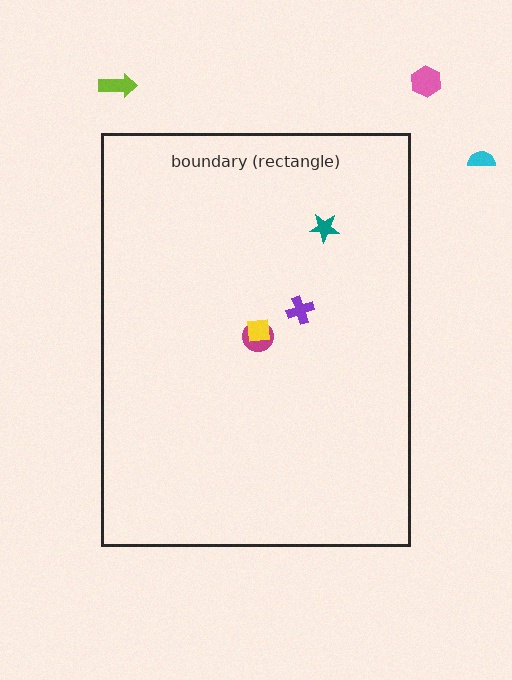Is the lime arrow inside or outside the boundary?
Outside.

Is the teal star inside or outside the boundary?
Inside.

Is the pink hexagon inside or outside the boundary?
Outside.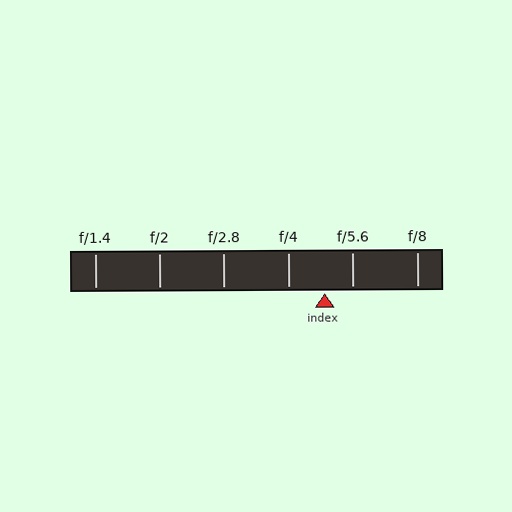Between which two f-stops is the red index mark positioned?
The index mark is between f/4 and f/5.6.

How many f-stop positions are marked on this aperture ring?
There are 6 f-stop positions marked.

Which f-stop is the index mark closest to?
The index mark is closest to f/5.6.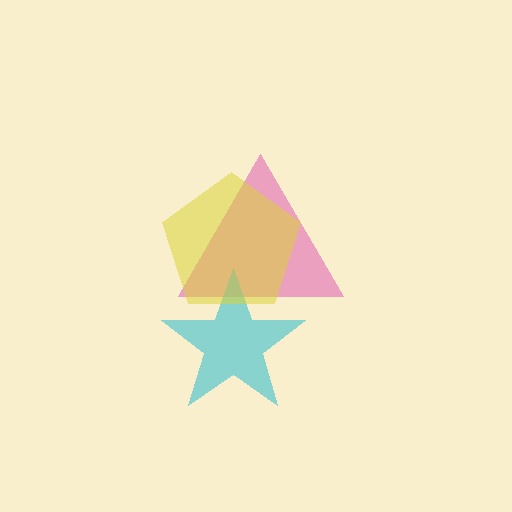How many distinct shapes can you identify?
There are 3 distinct shapes: a pink triangle, a cyan star, a yellow pentagon.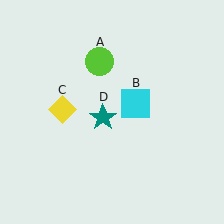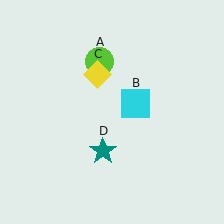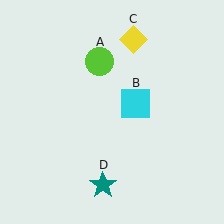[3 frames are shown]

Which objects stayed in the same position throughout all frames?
Lime circle (object A) and cyan square (object B) remained stationary.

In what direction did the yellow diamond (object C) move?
The yellow diamond (object C) moved up and to the right.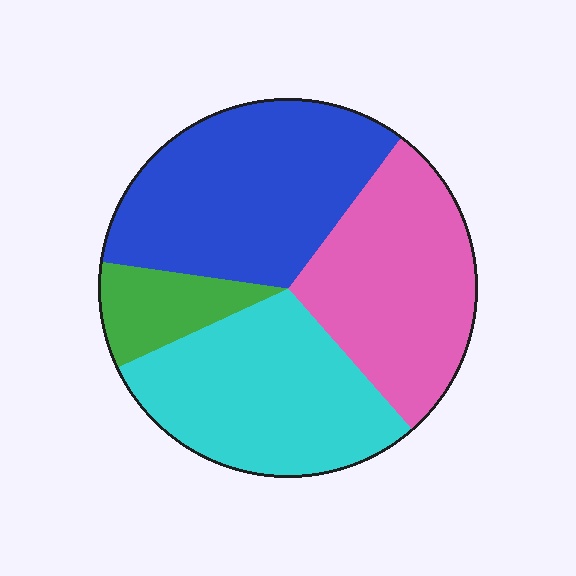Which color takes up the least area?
Green, at roughly 10%.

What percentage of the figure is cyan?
Cyan covers roughly 30% of the figure.